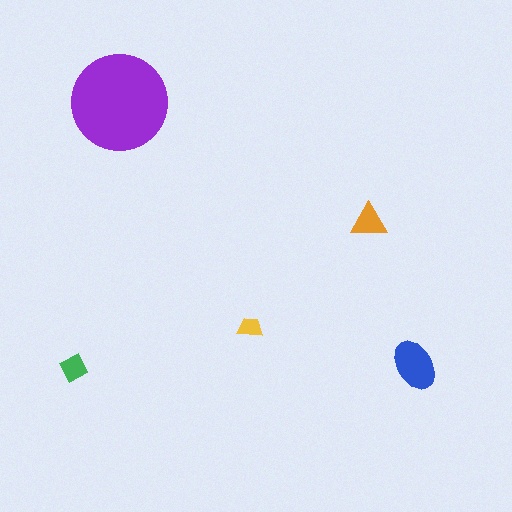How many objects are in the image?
There are 5 objects in the image.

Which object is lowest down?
The green diamond is bottommost.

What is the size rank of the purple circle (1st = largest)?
1st.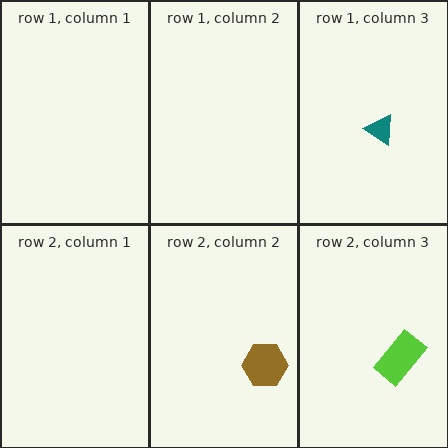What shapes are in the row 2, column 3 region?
The lime rectangle.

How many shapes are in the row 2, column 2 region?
1.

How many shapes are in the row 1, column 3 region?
1.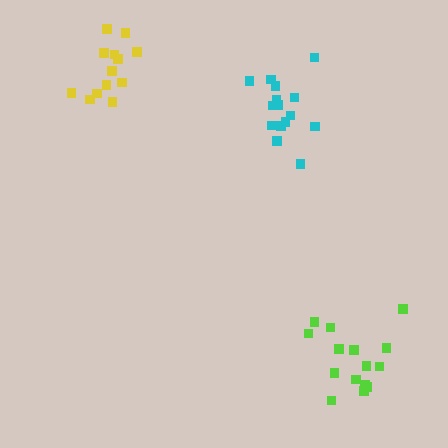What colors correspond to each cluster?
The clusters are colored: cyan, lime, yellow.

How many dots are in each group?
Group 1: 15 dots, Group 2: 15 dots, Group 3: 13 dots (43 total).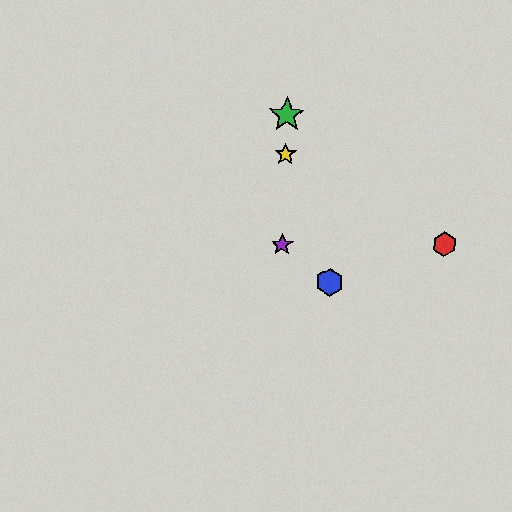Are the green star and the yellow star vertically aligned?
Yes, both are at x≈287.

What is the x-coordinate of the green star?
The green star is at x≈287.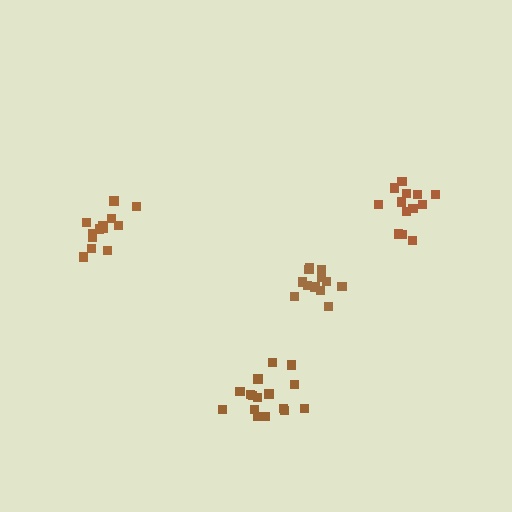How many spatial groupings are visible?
There are 4 spatial groupings.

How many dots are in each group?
Group 1: 13 dots, Group 2: 12 dots, Group 3: 16 dots, Group 4: 13 dots (54 total).